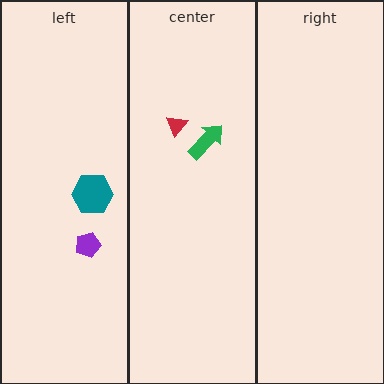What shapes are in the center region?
The red triangle, the green arrow.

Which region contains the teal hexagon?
The left region.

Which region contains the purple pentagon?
The left region.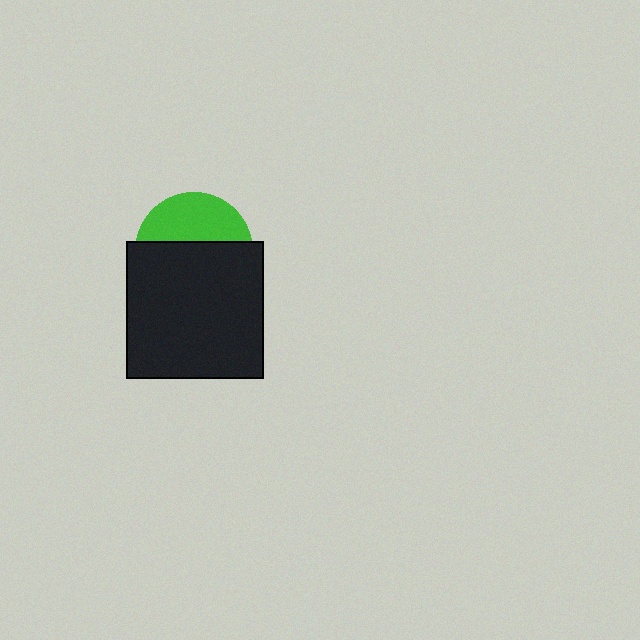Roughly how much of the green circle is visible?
A small part of it is visible (roughly 40%).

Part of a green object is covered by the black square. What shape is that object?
It is a circle.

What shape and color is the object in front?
The object in front is a black square.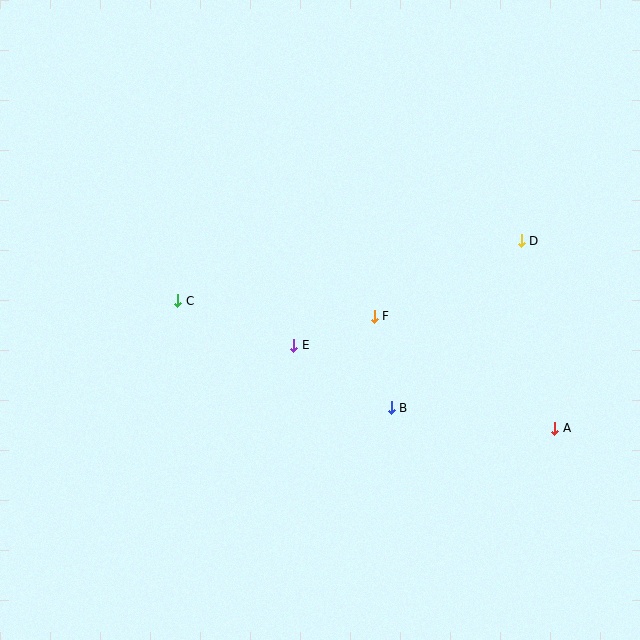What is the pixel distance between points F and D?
The distance between F and D is 165 pixels.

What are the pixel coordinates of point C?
Point C is at (178, 301).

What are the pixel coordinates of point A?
Point A is at (554, 428).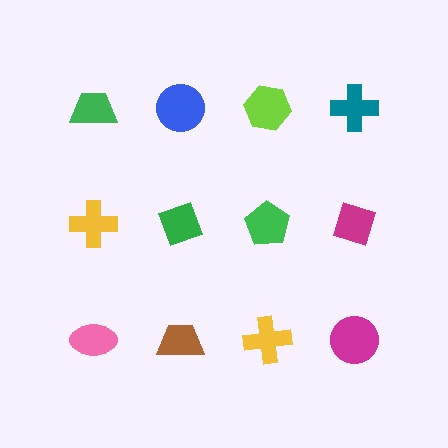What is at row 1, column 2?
A blue circle.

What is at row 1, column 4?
A teal cross.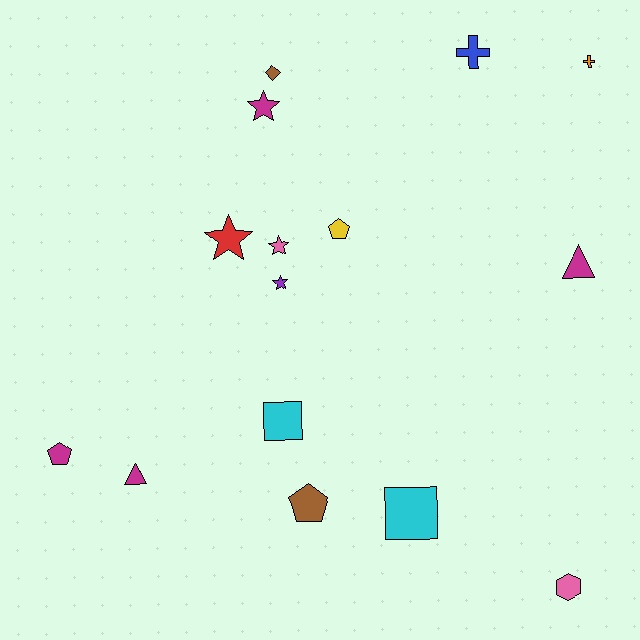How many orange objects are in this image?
There is 1 orange object.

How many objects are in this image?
There are 15 objects.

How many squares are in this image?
There are 2 squares.